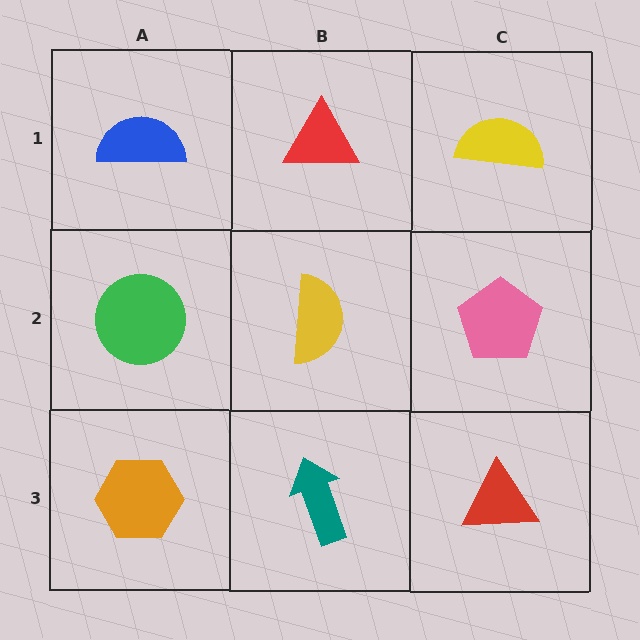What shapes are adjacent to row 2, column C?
A yellow semicircle (row 1, column C), a red triangle (row 3, column C), a yellow semicircle (row 2, column B).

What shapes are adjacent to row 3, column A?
A green circle (row 2, column A), a teal arrow (row 3, column B).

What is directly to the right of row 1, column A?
A red triangle.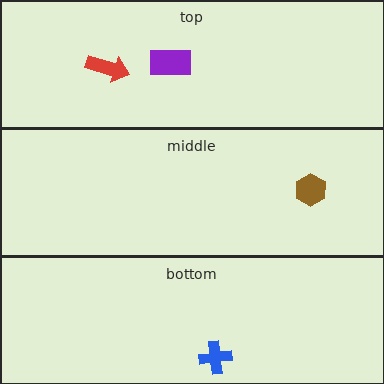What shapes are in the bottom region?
The blue cross.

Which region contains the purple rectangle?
The top region.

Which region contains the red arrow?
The top region.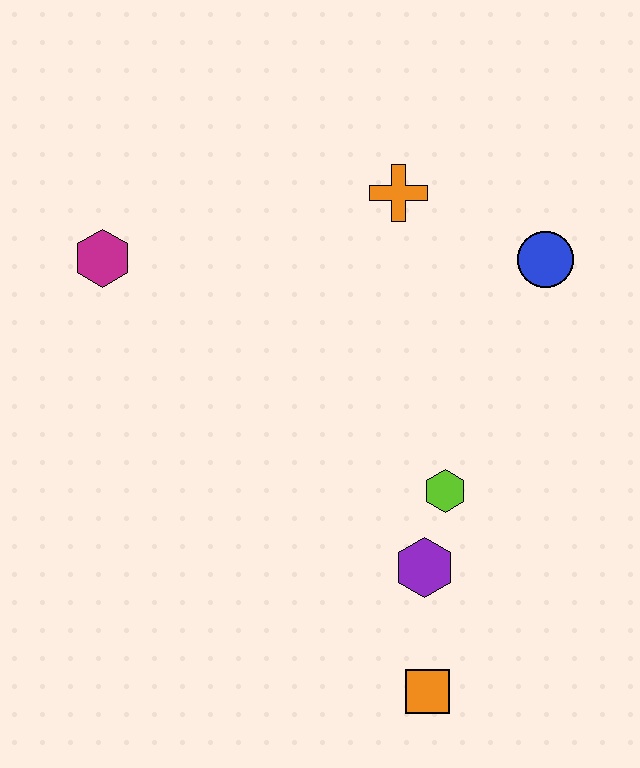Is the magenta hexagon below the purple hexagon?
No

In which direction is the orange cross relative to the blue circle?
The orange cross is to the left of the blue circle.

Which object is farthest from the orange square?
The magenta hexagon is farthest from the orange square.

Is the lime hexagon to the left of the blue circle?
Yes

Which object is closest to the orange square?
The purple hexagon is closest to the orange square.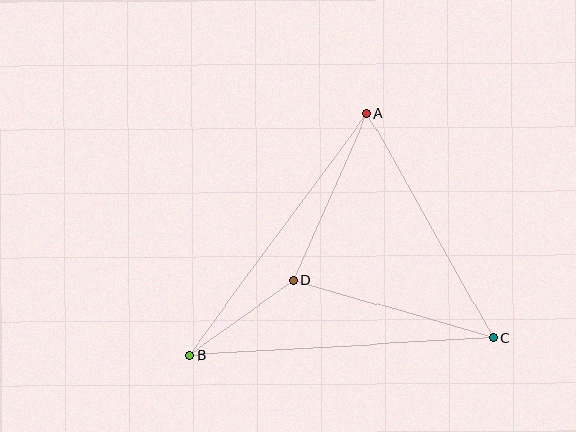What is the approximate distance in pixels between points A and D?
The distance between A and D is approximately 182 pixels.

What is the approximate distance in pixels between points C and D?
The distance between C and D is approximately 207 pixels.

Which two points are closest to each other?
Points B and D are closest to each other.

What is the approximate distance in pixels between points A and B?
The distance between A and B is approximately 300 pixels.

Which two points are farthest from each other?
Points B and C are farthest from each other.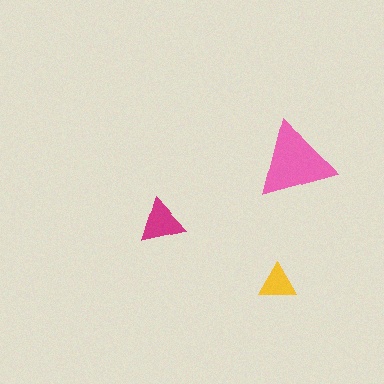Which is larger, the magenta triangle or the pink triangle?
The pink one.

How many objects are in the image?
There are 3 objects in the image.